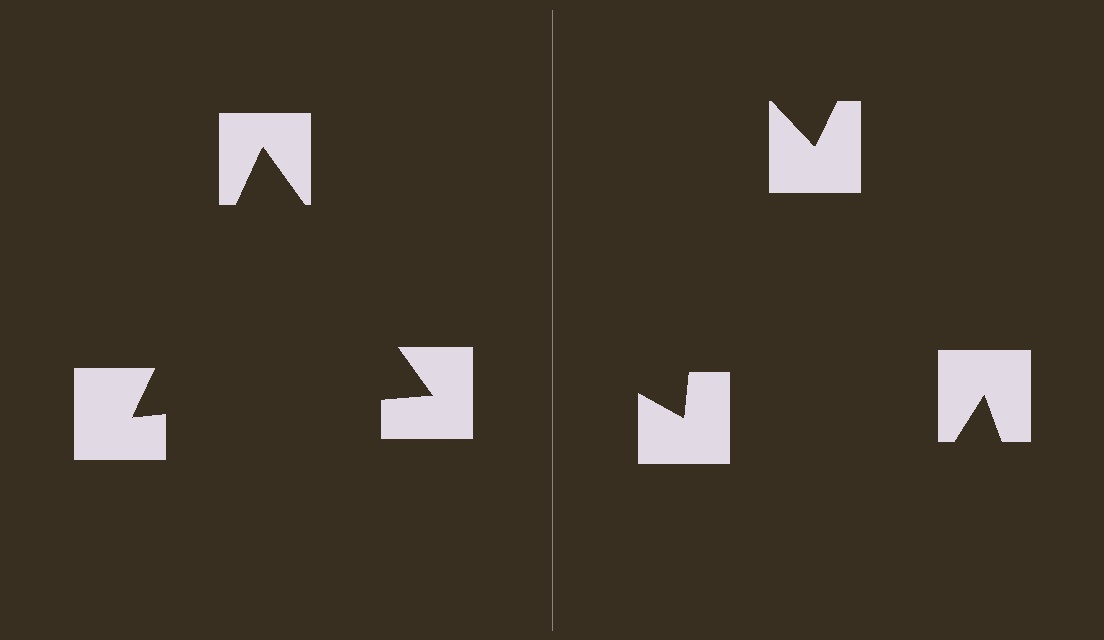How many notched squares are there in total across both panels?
6 — 3 on each side.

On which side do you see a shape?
An illusory triangle appears on the left side. On the right side the wedge cuts are rotated, so no coherent shape forms.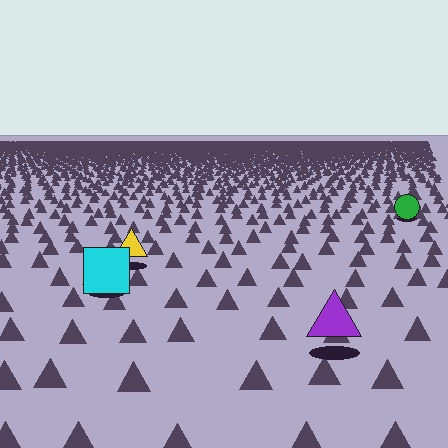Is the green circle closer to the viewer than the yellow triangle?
No. The yellow triangle is closer — you can tell from the texture gradient: the ground texture is coarser near it.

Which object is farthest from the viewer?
The green circle is farthest from the viewer. It appears smaller and the ground texture around it is denser.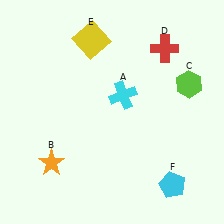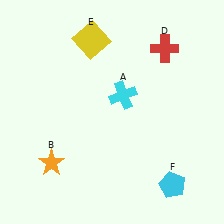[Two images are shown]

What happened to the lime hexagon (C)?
The lime hexagon (C) was removed in Image 2. It was in the top-right area of Image 1.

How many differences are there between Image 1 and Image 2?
There is 1 difference between the two images.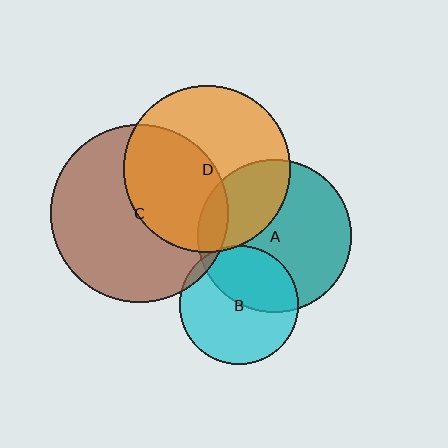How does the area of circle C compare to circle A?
Approximately 1.3 times.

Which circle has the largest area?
Circle C (brown).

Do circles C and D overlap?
Yes.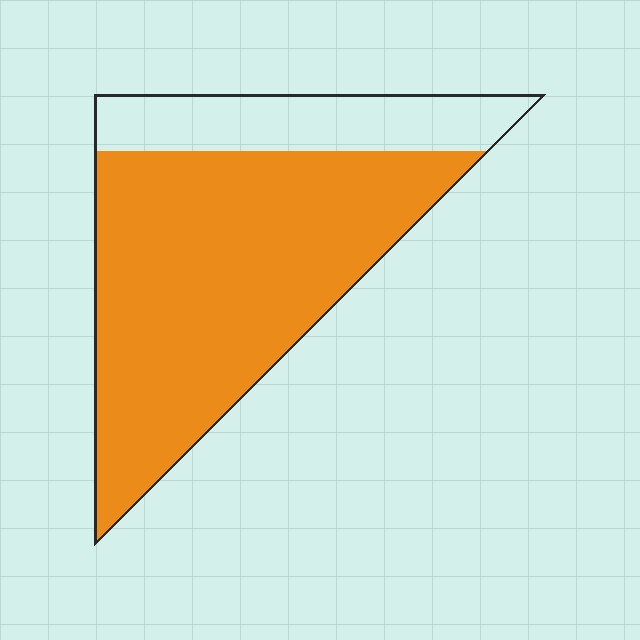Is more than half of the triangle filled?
Yes.